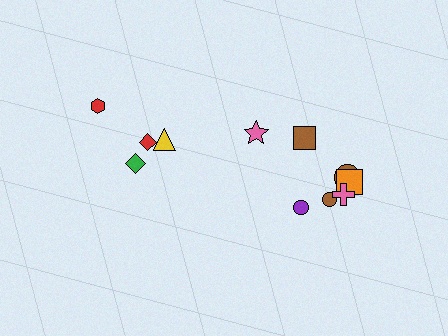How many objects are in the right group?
There are 7 objects.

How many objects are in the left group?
There are 4 objects.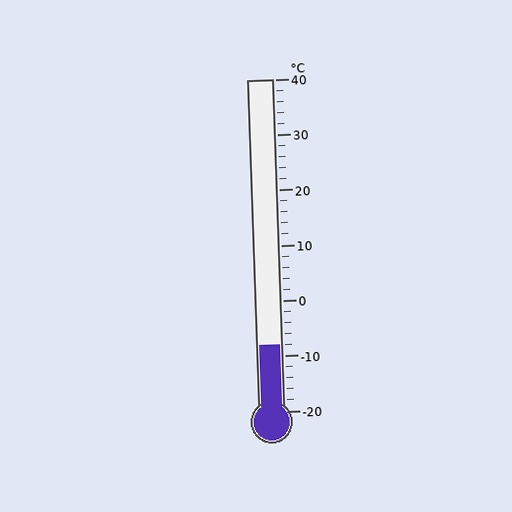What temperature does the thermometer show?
The thermometer shows approximately -8°C.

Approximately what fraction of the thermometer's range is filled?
The thermometer is filled to approximately 20% of its range.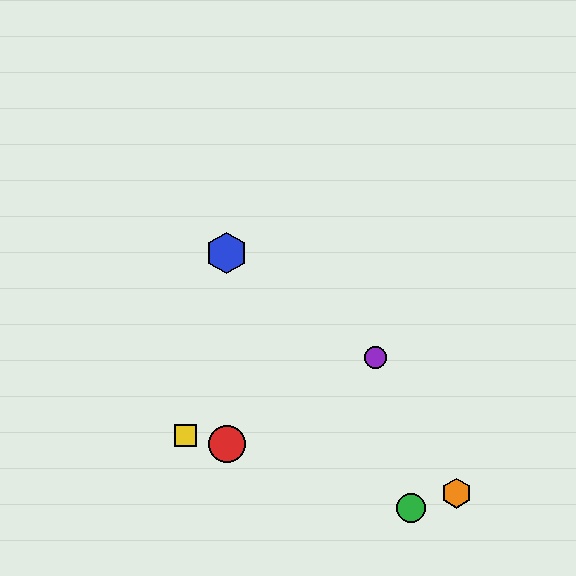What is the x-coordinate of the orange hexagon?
The orange hexagon is at x≈456.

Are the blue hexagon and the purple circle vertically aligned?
No, the blue hexagon is at x≈227 and the purple circle is at x≈375.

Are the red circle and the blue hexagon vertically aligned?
Yes, both are at x≈227.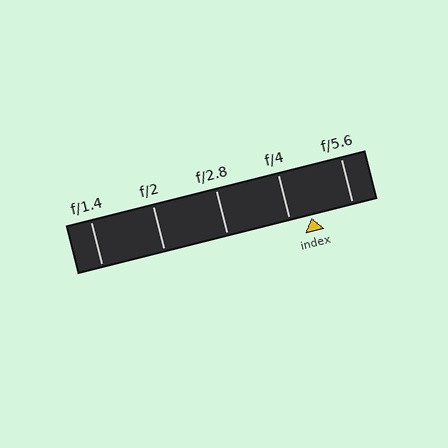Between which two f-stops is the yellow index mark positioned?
The index mark is between f/4 and f/5.6.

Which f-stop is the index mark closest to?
The index mark is closest to f/4.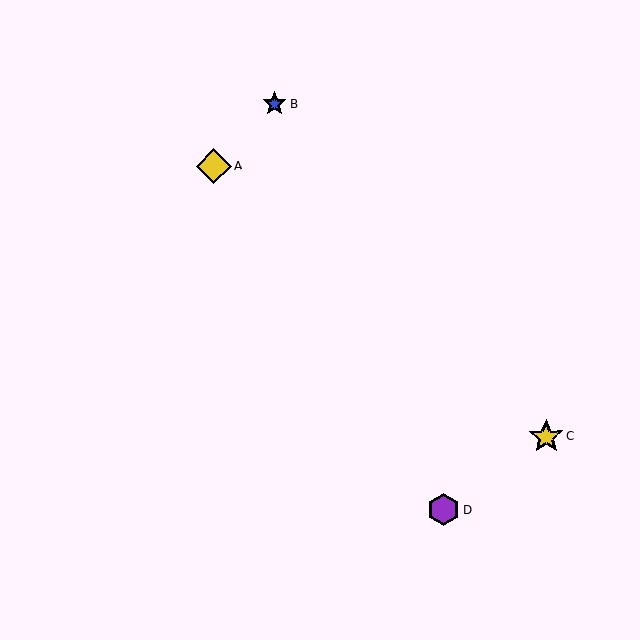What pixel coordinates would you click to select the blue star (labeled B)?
Click at (274, 104) to select the blue star B.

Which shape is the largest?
The yellow diamond (labeled A) is the largest.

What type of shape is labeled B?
Shape B is a blue star.